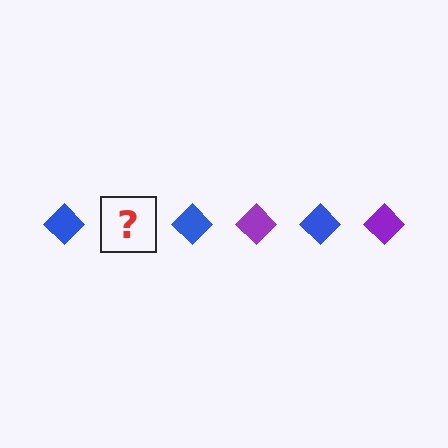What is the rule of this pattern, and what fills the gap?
The rule is that the pattern cycles through blue, purple diamonds. The gap should be filled with a purple diamond.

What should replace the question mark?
The question mark should be replaced with a purple diamond.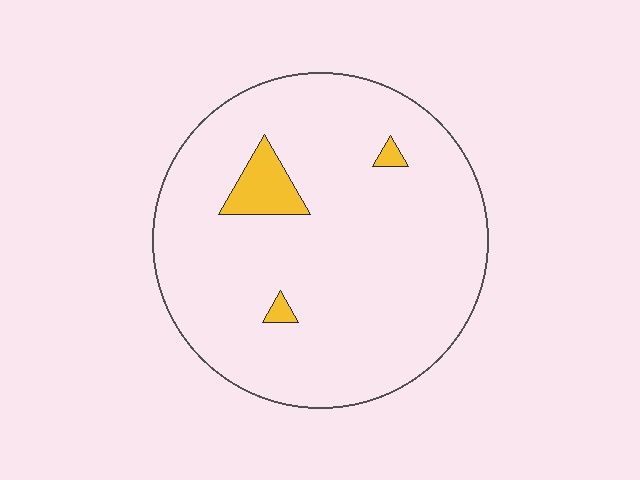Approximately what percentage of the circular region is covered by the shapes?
Approximately 5%.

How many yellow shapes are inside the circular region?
3.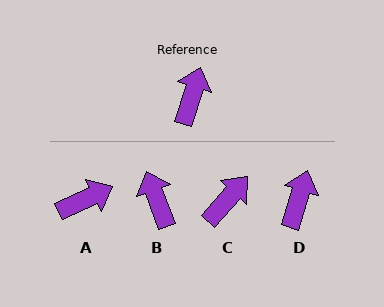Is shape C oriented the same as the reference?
No, it is off by about 24 degrees.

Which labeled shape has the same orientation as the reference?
D.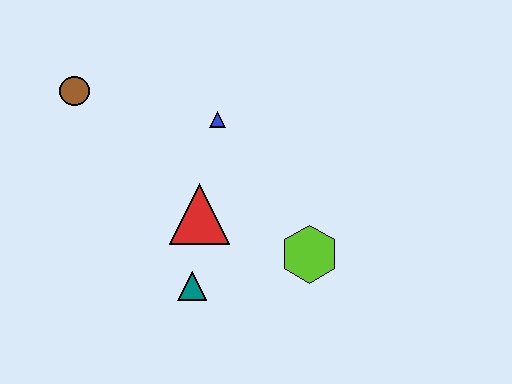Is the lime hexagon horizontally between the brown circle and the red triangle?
No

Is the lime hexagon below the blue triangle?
Yes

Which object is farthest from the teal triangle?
The brown circle is farthest from the teal triangle.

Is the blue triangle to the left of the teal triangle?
No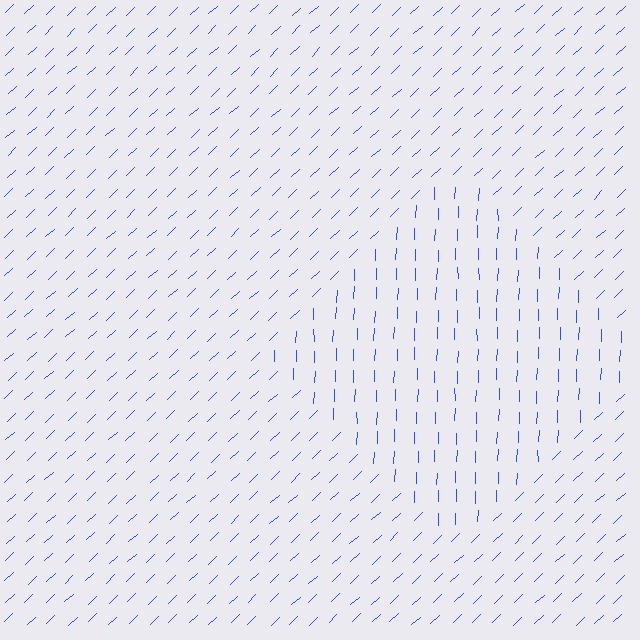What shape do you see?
I see a diamond.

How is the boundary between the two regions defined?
The boundary is defined purely by a change in line orientation (approximately 45 degrees difference). All lines are the same color and thickness.